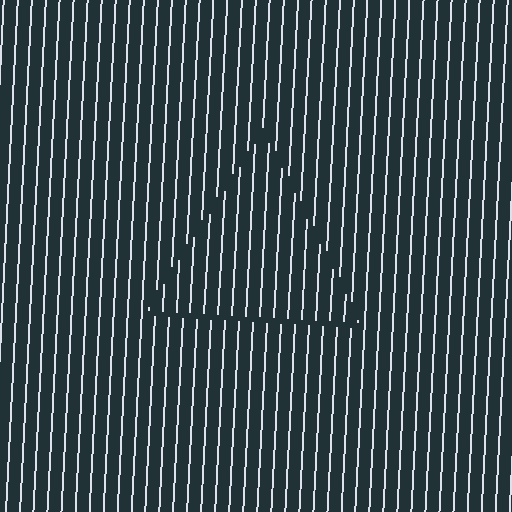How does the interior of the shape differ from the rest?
The interior of the shape contains the same grating, shifted by half a period — the contour is defined by the phase discontinuity where line-ends from the inner and outer gratings abut.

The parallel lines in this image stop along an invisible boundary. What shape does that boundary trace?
An illusory triangle. The interior of the shape contains the same grating, shifted by half a period — the contour is defined by the phase discontinuity where line-ends from the inner and outer gratings abut.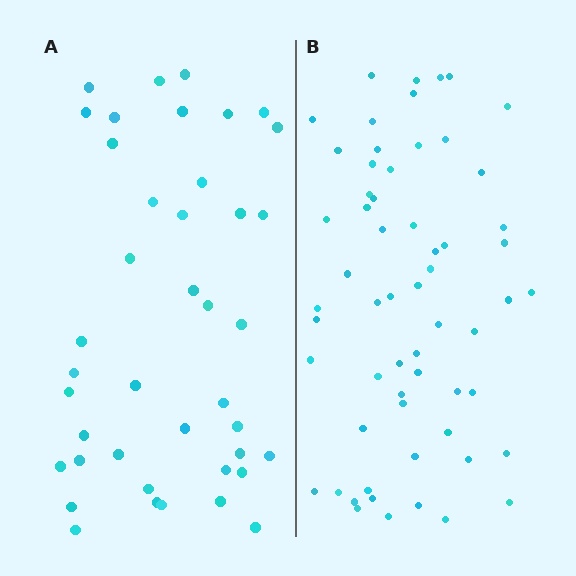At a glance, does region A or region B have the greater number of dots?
Region B (the right region) has more dots.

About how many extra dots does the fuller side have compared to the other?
Region B has approximately 20 more dots than region A.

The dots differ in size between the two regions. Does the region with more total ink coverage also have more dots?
No. Region A has more total ink coverage because its dots are larger, but region B actually contains more individual dots. Total area can be misleading — the number of items is what matters here.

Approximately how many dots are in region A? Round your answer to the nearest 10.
About 40 dots. (The exact count is 41, which rounds to 40.)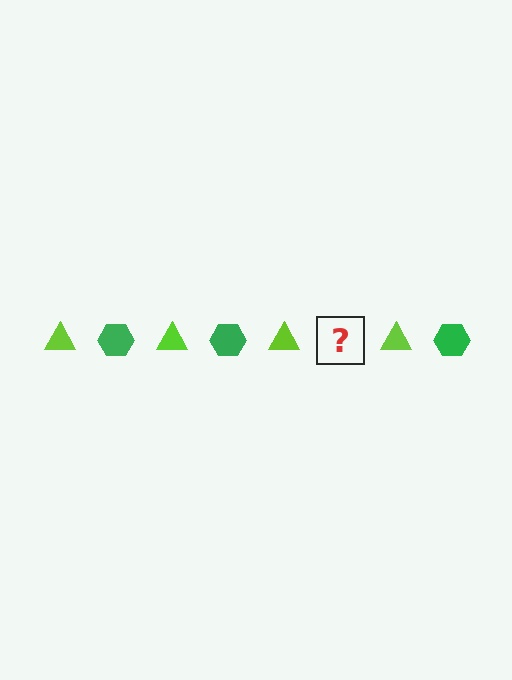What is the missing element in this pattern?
The missing element is a green hexagon.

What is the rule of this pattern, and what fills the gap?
The rule is that the pattern alternates between lime triangle and green hexagon. The gap should be filled with a green hexagon.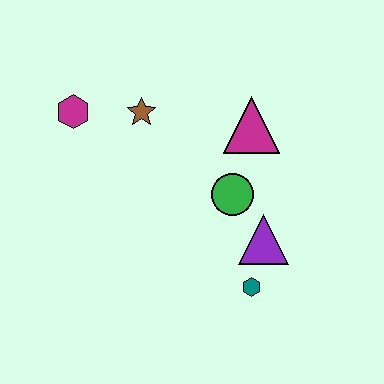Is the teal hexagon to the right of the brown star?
Yes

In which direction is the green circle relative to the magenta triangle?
The green circle is below the magenta triangle.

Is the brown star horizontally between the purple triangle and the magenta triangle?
No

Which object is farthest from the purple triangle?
The magenta hexagon is farthest from the purple triangle.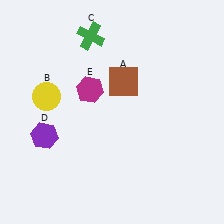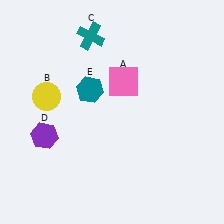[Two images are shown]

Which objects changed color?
A changed from brown to pink. C changed from green to teal. E changed from magenta to teal.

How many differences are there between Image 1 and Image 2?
There are 3 differences between the two images.